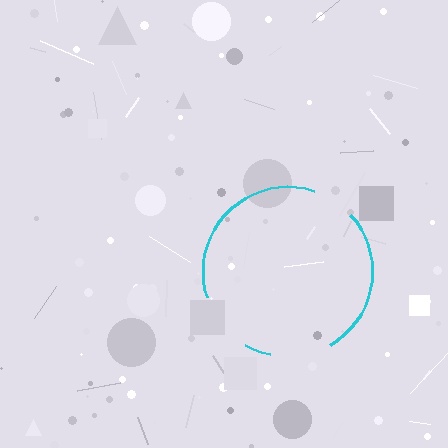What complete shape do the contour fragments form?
The contour fragments form a circle.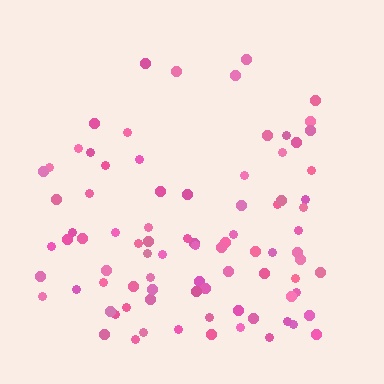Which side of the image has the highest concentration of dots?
The bottom.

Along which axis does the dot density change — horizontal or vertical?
Vertical.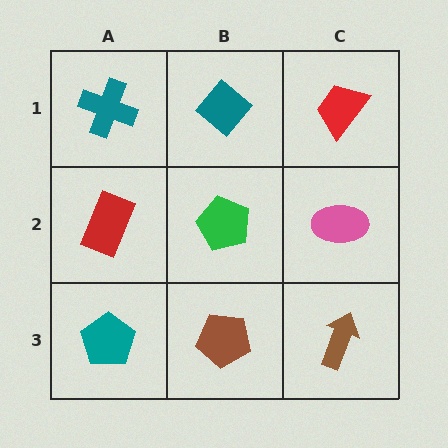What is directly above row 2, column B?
A teal diamond.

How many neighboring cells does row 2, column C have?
3.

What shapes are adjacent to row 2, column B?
A teal diamond (row 1, column B), a brown pentagon (row 3, column B), a red rectangle (row 2, column A), a pink ellipse (row 2, column C).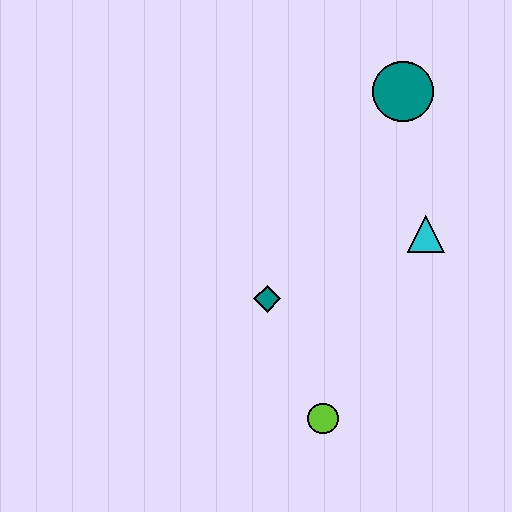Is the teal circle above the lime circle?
Yes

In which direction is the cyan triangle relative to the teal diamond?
The cyan triangle is to the right of the teal diamond.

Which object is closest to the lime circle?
The teal diamond is closest to the lime circle.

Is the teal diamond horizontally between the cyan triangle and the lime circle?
No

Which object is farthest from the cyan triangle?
The lime circle is farthest from the cyan triangle.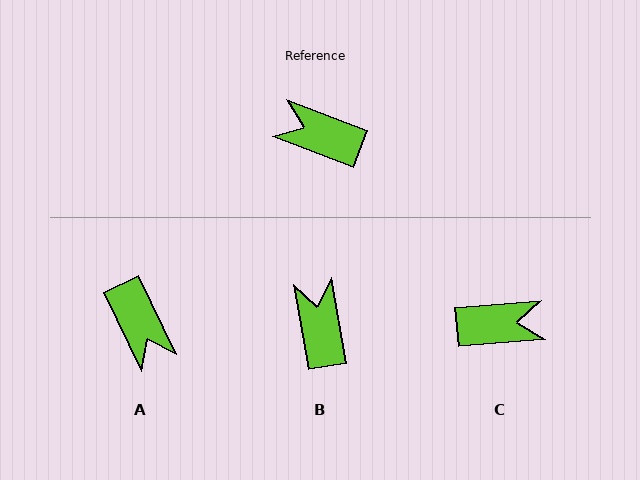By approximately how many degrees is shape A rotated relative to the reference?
Approximately 136 degrees counter-clockwise.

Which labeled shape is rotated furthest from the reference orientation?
C, about 154 degrees away.